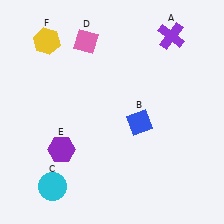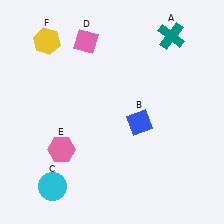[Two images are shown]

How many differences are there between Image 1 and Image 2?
There are 2 differences between the two images.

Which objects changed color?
A changed from purple to teal. E changed from purple to pink.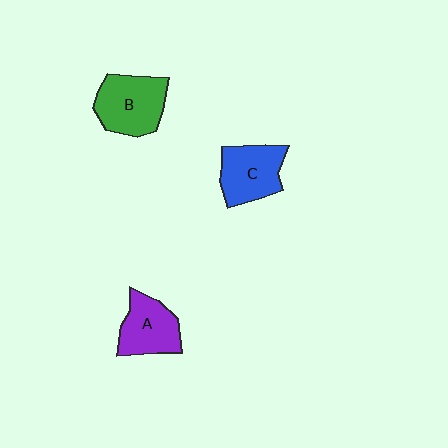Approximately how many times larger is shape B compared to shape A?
Approximately 1.2 times.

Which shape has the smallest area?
Shape A (purple).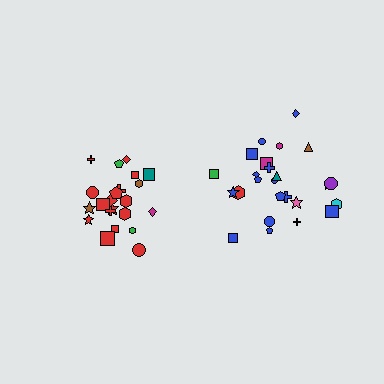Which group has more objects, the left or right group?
The right group.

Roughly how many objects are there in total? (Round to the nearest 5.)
Roughly 45 objects in total.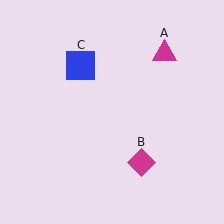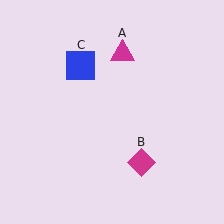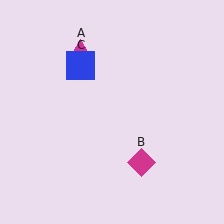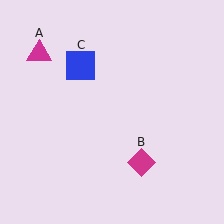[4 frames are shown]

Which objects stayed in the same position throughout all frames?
Magenta diamond (object B) and blue square (object C) remained stationary.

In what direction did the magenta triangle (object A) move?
The magenta triangle (object A) moved left.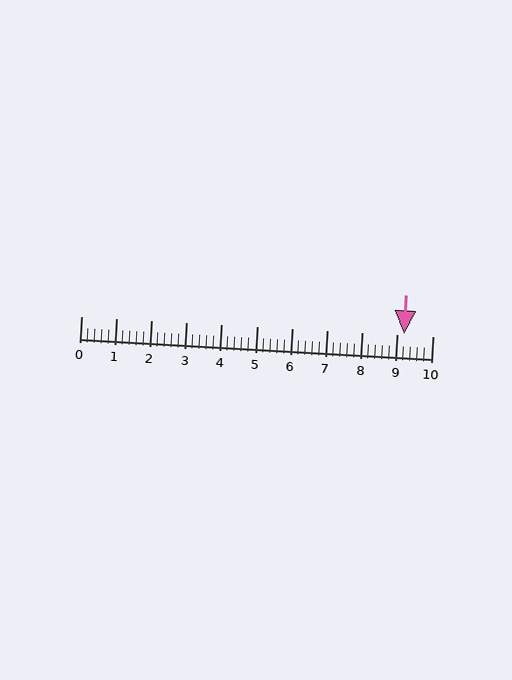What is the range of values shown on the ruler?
The ruler shows values from 0 to 10.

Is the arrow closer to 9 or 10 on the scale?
The arrow is closer to 9.